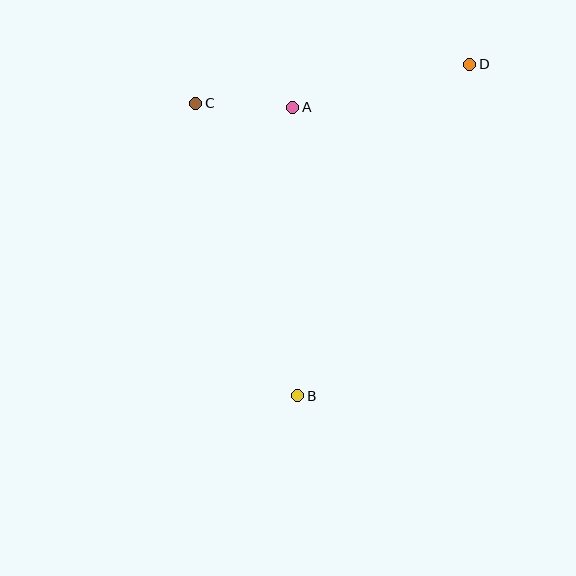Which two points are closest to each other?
Points A and C are closest to each other.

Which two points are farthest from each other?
Points B and D are farthest from each other.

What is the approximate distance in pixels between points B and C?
The distance between B and C is approximately 310 pixels.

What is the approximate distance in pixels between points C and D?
The distance between C and D is approximately 277 pixels.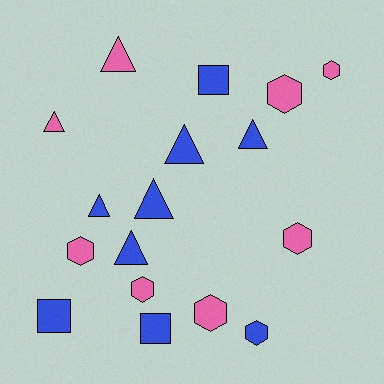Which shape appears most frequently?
Triangle, with 7 objects.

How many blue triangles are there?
There are 5 blue triangles.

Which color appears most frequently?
Blue, with 9 objects.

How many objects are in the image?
There are 17 objects.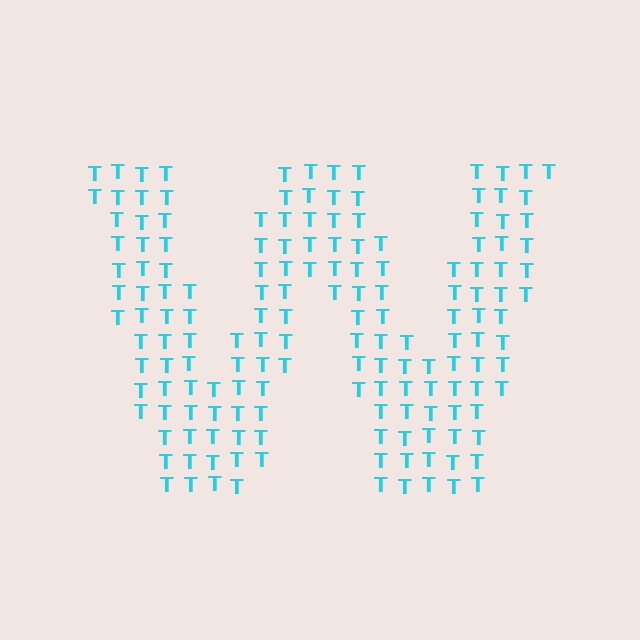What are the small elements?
The small elements are letter T's.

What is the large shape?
The large shape is the letter W.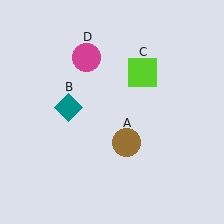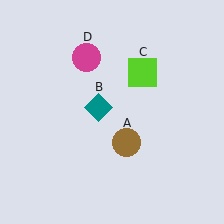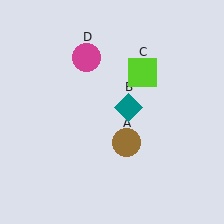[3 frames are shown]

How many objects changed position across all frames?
1 object changed position: teal diamond (object B).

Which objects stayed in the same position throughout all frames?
Brown circle (object A) and lime square (object C) and magenta circle (object D) remained stationary.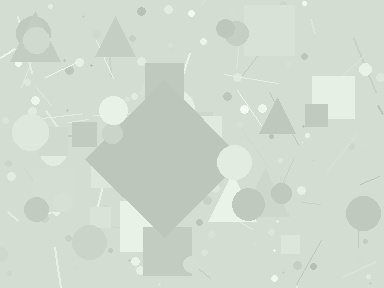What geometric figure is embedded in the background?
A diamond is embedded in the background.